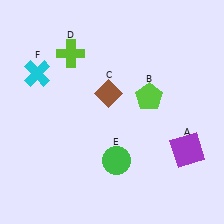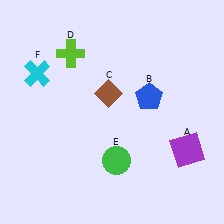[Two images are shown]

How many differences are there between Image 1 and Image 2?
There is 1 difference between the two images.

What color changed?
The pentagon (B) changed from lime in Image 1 to blue in Image 2.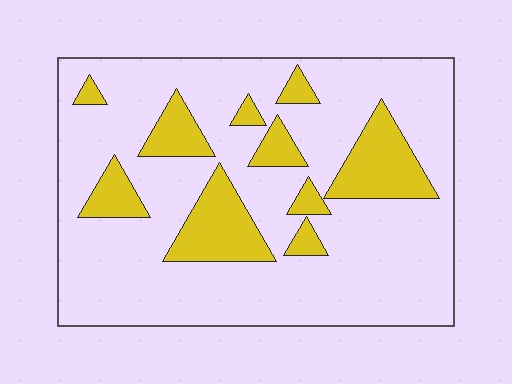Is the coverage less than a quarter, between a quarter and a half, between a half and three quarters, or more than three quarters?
Less than a quarter.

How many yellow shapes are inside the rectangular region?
10.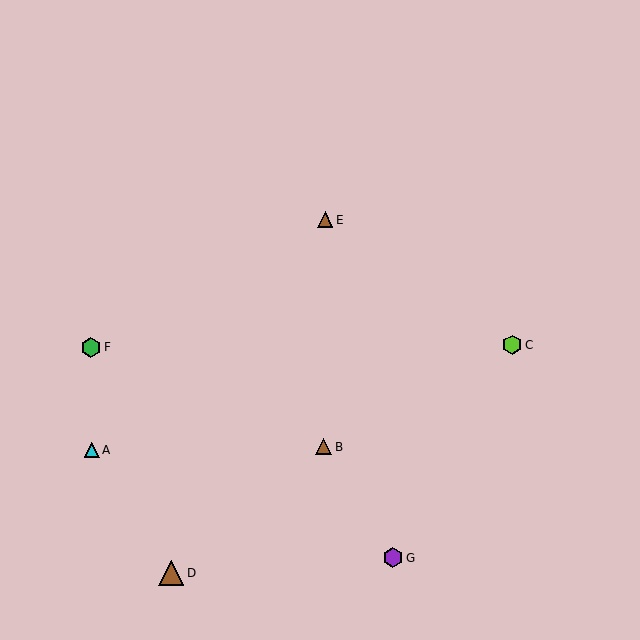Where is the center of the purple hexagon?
The center of the purple hexagon is at (393, 558).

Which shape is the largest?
The brown triangle (labeled D) is the largest.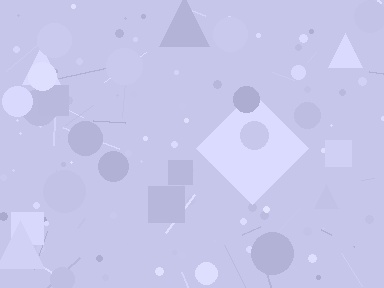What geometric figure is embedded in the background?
A diamond is embedded in the background.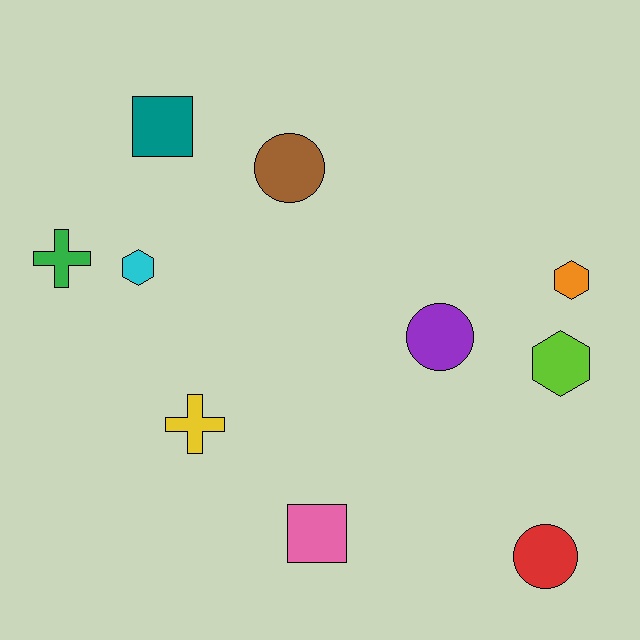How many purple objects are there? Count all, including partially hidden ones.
There is 1 purple object.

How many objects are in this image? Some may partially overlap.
There are 10 objects.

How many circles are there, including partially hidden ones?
There are 3 circles.